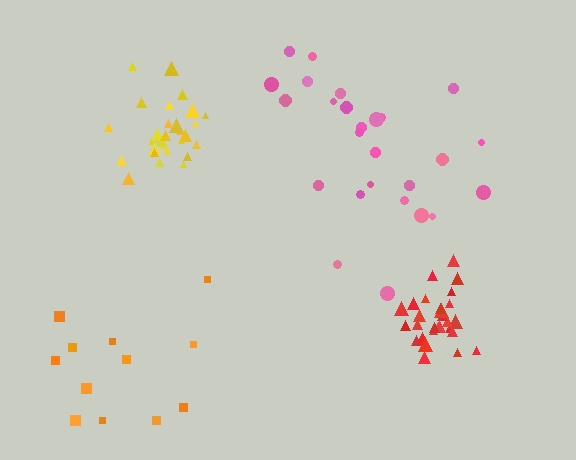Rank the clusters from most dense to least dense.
red, yellow, pink, orange.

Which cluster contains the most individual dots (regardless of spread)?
Yellow (30).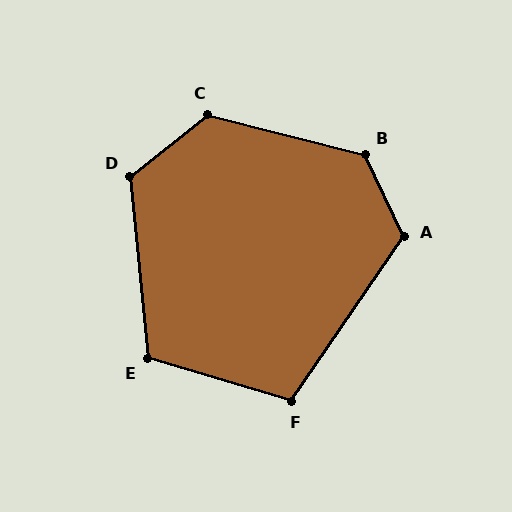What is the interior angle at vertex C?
Approximately 128 degrees (obtuse).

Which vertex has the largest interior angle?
B, at approximately 129 degrees.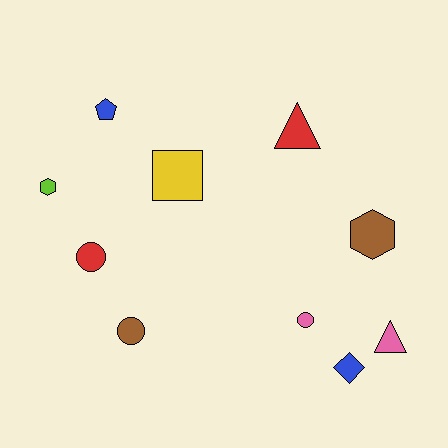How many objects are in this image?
There are 10 objects.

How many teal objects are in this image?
There are no teal objects.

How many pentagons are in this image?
There is 1 pentagon.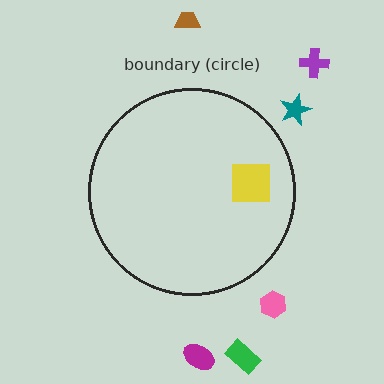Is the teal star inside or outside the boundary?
Outside.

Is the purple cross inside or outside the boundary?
Outside.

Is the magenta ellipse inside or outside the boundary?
Outside.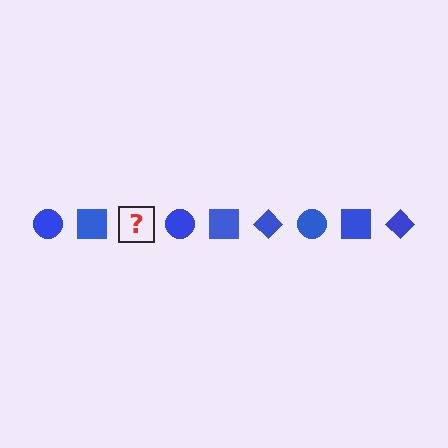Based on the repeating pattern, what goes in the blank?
The blank should be a blue diamond.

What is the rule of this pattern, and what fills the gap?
The rule is that the pattern cycles through circle, square, diamond shapes in blue. The gap should be filled with a blue diamond.